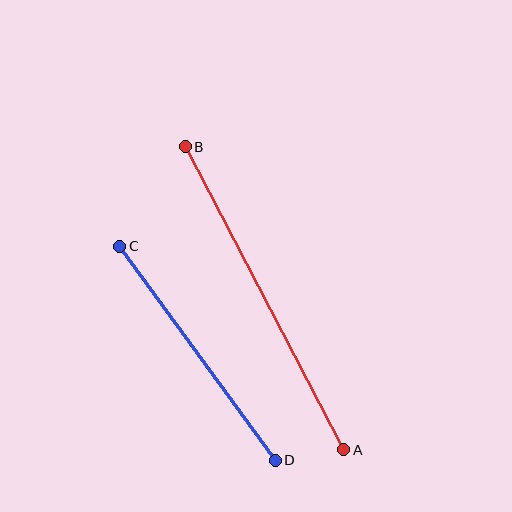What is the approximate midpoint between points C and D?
The midpoint is at approximately (197, 353) pixels.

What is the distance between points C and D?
The distance is approximately 264 pixels.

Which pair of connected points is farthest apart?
Points A and B are farthest apart.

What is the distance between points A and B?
The distance is approximately 342 pixels.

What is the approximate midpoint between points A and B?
The midpoint is at approximately (264, 298) pixels.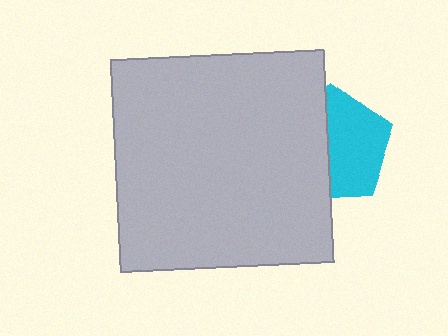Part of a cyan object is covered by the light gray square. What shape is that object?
It is a pentagon.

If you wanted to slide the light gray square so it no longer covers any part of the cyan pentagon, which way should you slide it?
Slide it left — that is the most direct way to separate the two shapes.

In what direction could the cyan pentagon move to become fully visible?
The cyan pentagon could move right. That would shift it out from behind the light gray square entirely.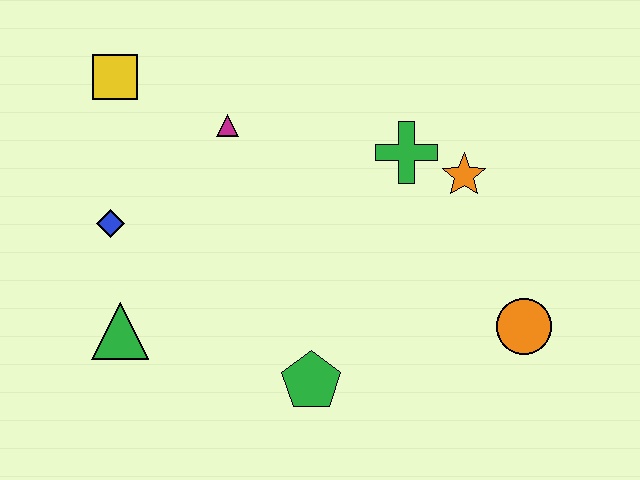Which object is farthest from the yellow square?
The orange circle is farthest from the yellow square.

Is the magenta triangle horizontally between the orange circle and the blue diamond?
Yes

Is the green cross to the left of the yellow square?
No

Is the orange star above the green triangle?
Yes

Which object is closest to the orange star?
The green cross is closest to the orange star.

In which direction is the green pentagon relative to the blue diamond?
The green pentagon is to the right of the blue diamond.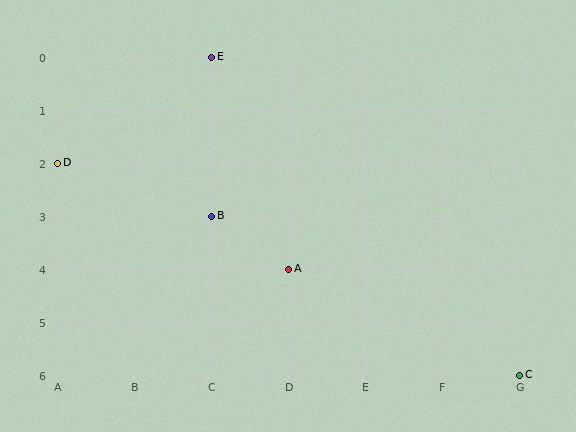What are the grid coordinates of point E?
Point E is at grid coordinates (C, 0).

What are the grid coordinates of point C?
Point C is at grid coordinates (G, 6).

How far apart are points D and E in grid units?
Points D and E are 2 columns and 2 rows apart (about 2.8 grid units diagonally).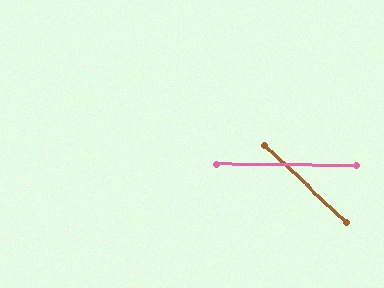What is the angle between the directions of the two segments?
Approximately 43 degrees.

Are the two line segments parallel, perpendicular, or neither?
Neither parallel nor perpendicular — they differ by about 43°.